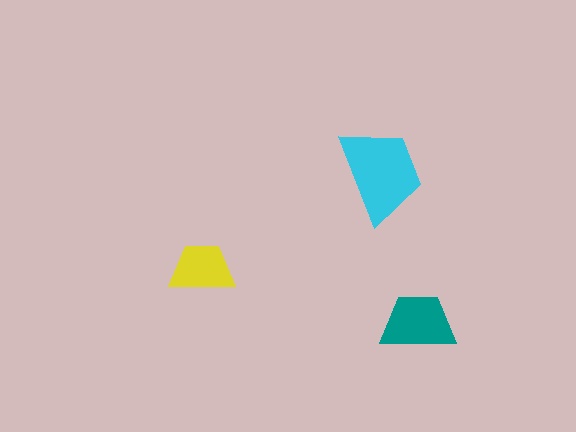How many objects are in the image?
There are 3 objects in the image.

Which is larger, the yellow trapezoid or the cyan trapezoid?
The cyan one.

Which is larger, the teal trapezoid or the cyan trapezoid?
The cyan one.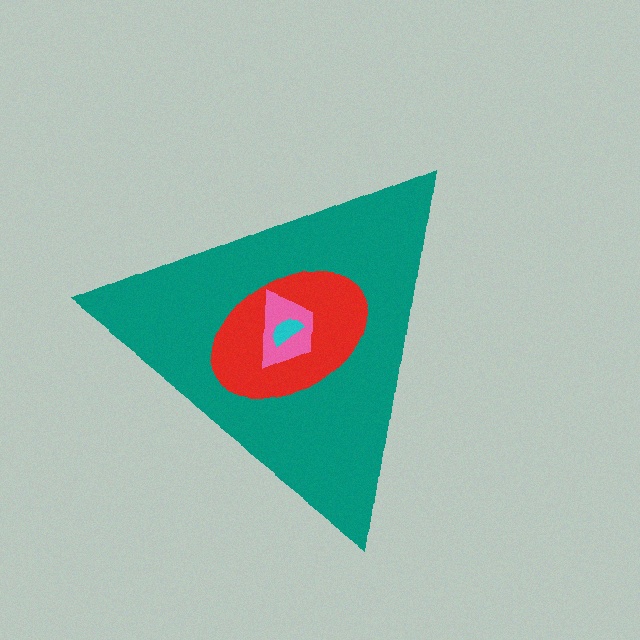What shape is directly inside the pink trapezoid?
The cyan semicircle.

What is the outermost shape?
The teal triangle.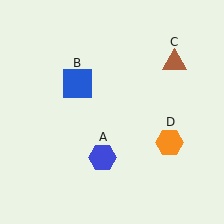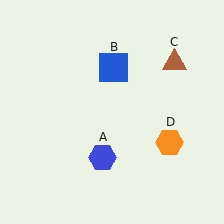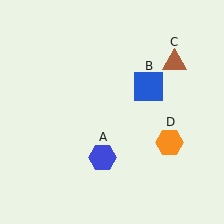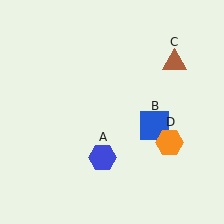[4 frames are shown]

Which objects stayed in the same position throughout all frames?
Blue hexagon (object A) and brown triangle (object C) and orange hexagon (object D) remained stationary.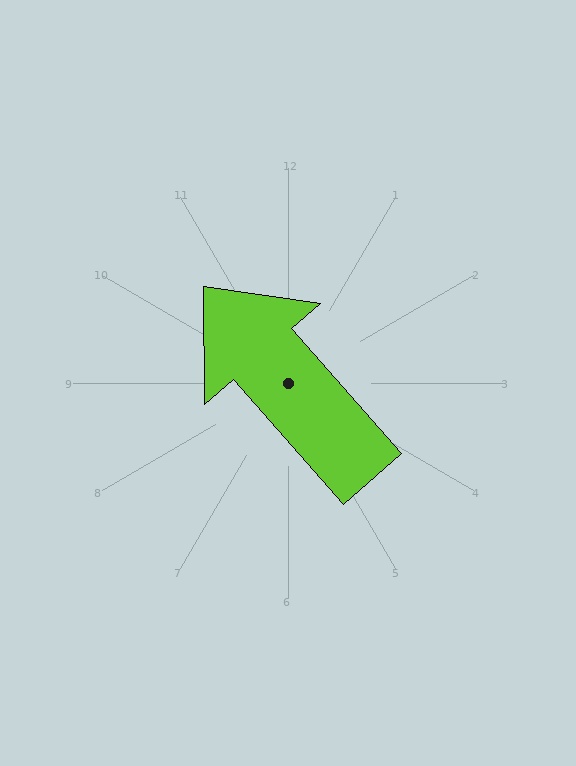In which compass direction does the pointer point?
Northwest.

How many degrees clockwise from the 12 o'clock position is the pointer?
Approximately 319 degrees.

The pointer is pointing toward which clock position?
Roughly 11 o'clock.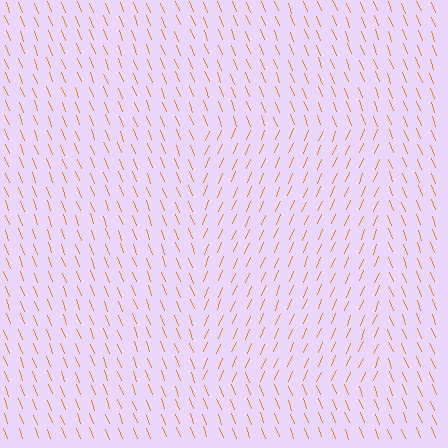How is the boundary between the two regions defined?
The boundary is defined purely by a change in line orientation (approximately 45 degrees difference). All lines are the same color and thickness.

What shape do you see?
I see a rectangle.